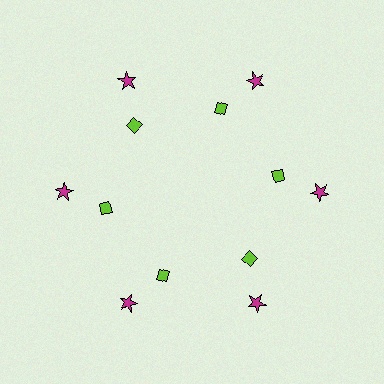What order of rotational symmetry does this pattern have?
This pattern has 6-fold rotational symmetry.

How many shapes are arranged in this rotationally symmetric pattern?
There are 12 shapes, arranged in 6 groups of 2.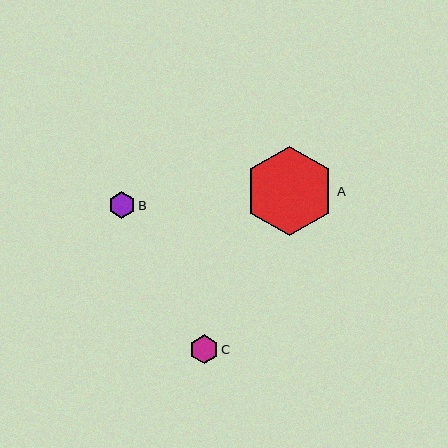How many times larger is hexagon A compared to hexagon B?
Hexagon A is approximately 3.3 times the size of hexagon B.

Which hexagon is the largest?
Hexagon A is the largest with a size of approximately 90 pixels.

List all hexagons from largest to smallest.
From largest to smallest: A, C, B.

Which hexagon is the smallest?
Hexagon B is the smallest with a size of approximately 27 pixels.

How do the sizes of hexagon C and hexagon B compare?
Hexagon C and hexagon B are approximately the same size.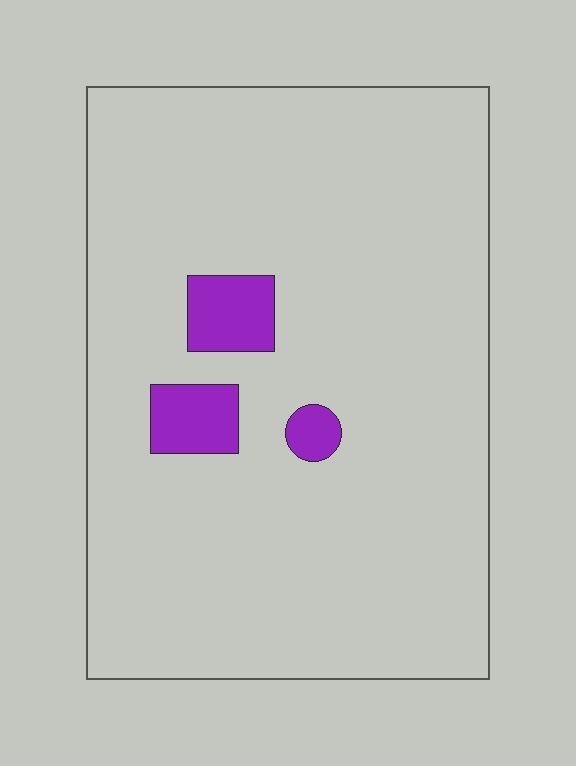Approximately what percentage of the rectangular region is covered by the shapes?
Approximately 5%.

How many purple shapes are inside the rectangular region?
3.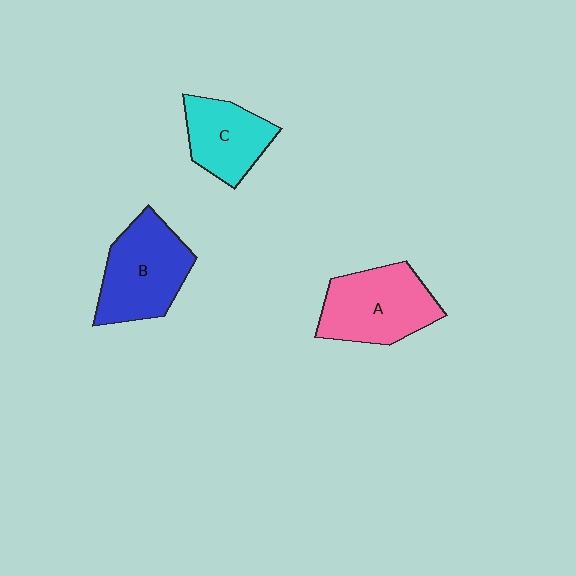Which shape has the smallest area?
Shape C (cyan).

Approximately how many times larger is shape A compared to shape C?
Approximately 1.3 times.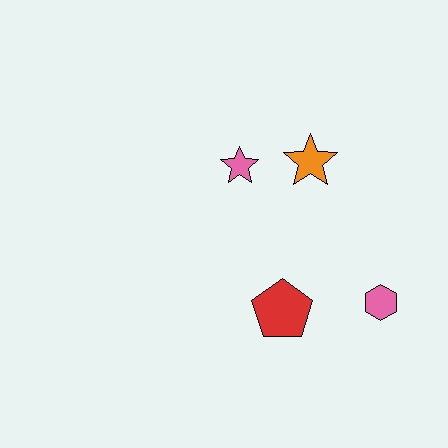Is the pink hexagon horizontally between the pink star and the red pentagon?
No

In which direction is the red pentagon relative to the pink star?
The red pentagon is below the pink star.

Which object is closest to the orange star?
The pink star is closest to the orange star.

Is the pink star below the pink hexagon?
No